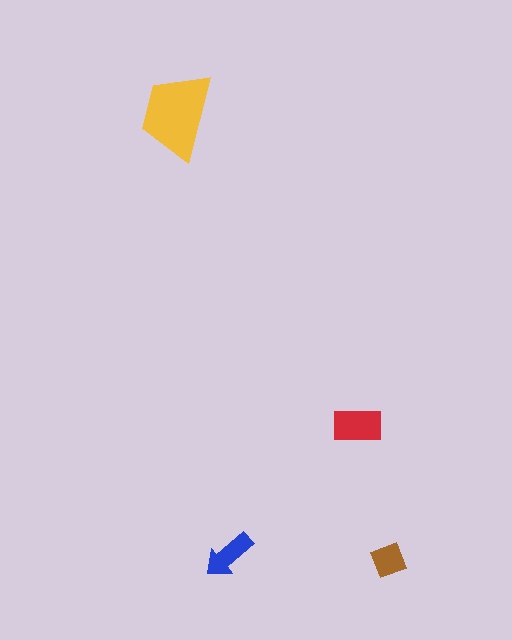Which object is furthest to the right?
The brown diamond is rightmost.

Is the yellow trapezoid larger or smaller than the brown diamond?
Larger.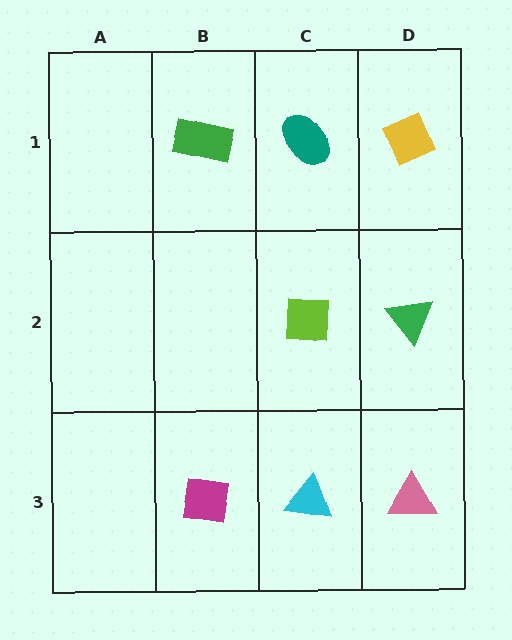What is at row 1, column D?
A yellow diamond.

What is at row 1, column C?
A teal ellipse.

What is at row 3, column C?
A cyan triangle.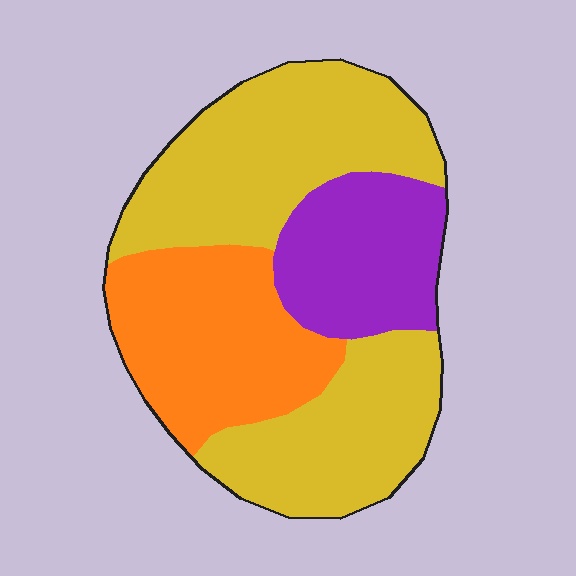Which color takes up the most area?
Yellow, at roughly 55%.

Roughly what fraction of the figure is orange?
Orange covers 27% of the figure.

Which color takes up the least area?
Purple, at roughly 20%.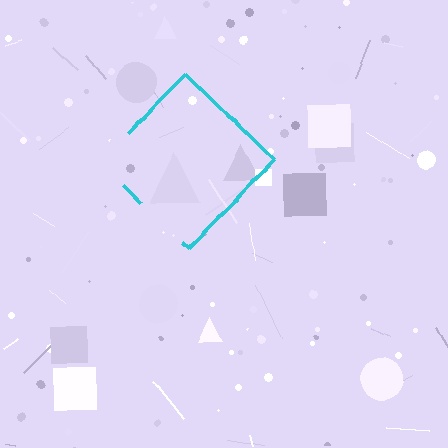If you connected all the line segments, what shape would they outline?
They would outline a diamond.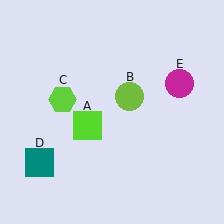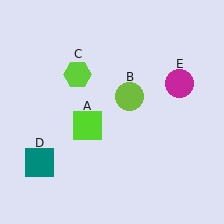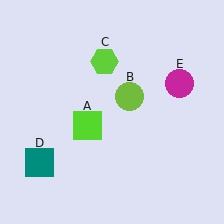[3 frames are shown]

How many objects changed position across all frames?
1 object changed position: lime hexagon (object C).